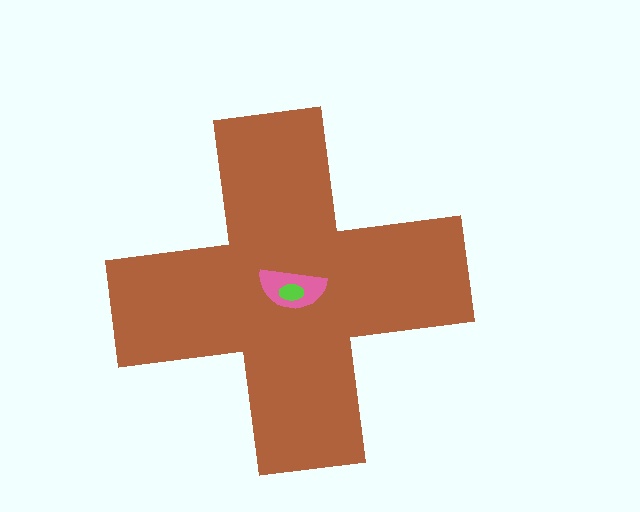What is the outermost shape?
The brown cross.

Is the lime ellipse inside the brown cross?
Yes.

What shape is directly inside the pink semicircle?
The lime ellipse.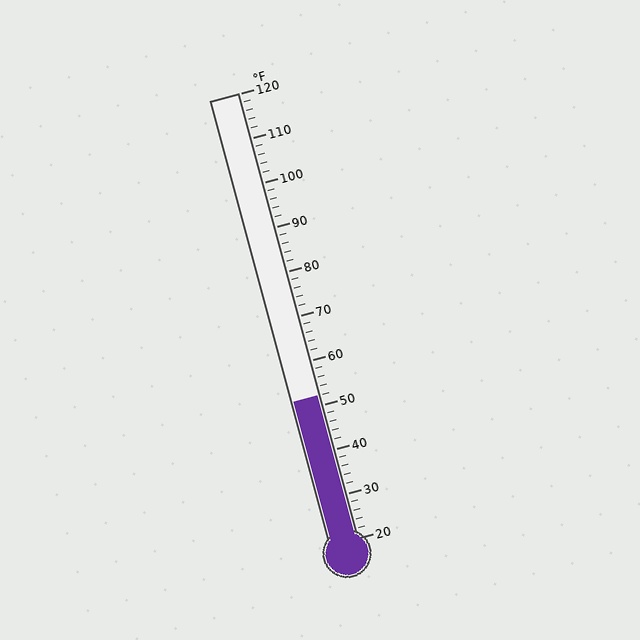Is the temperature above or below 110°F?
The temperature is below 110°F.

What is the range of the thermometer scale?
The thermometer scale ranges from 20°F to 120°F.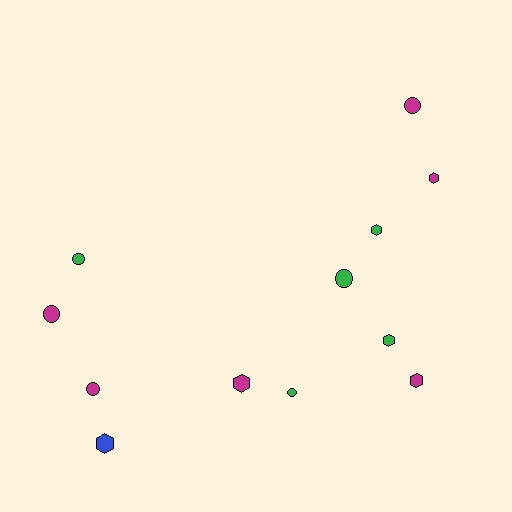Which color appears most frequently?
Magenta, with 6 objects.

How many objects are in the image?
There are 12 objects.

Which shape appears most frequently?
Circle, with 6 objects.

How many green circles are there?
There are 3 green circles.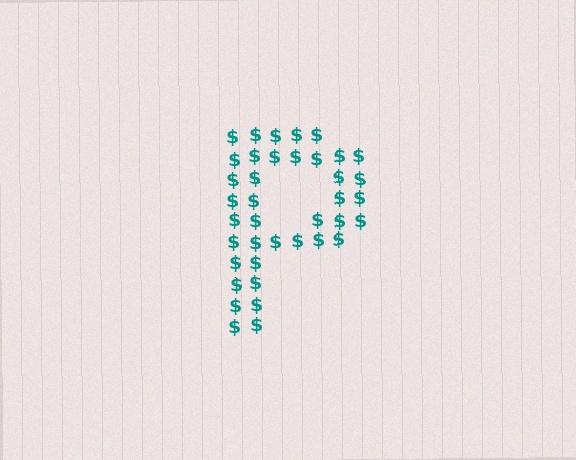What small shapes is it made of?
It is made of small dollar signs.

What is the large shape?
The large shape is the letter P.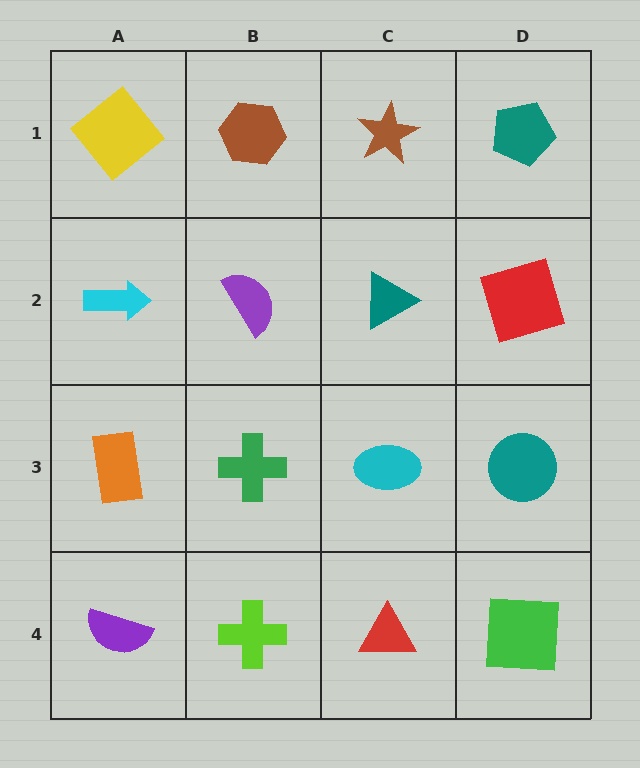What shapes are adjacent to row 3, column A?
A cyan arrow (row 2, column A), a purple semicircle (row 4, column A), a green cross (row 3, column B).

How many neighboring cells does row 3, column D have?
3.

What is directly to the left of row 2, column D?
A teal triangle.